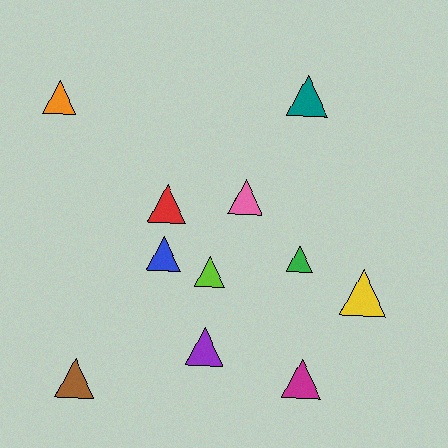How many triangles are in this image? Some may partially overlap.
There are 11 triangles.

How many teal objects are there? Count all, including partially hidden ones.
There is 1 teal object.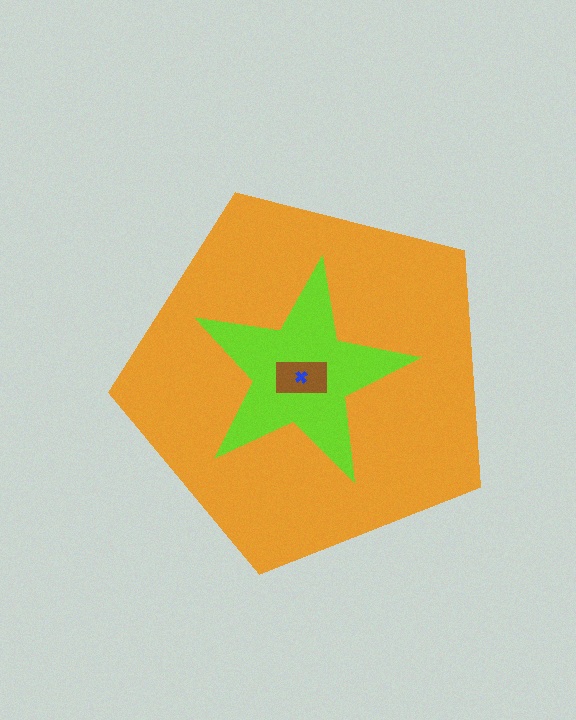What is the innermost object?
The blue cross.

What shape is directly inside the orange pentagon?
The lime star.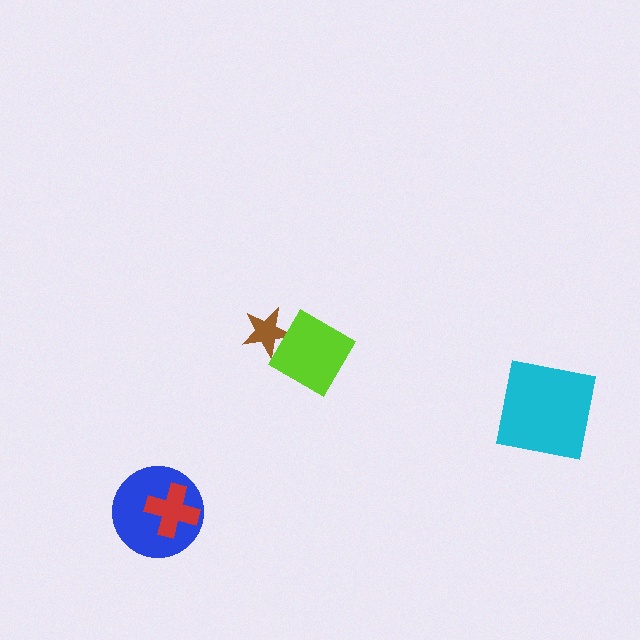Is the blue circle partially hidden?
Yes, it is partially covered by another shape.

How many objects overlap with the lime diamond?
1 object overlaps with the lime diamond.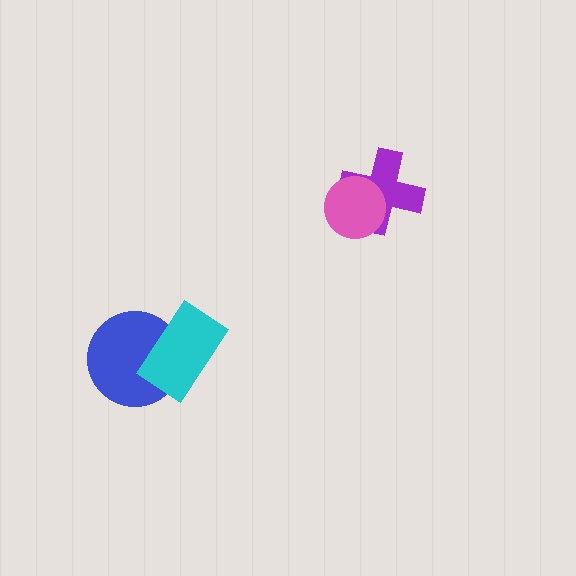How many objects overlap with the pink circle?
1 object overlaps with the pink circle.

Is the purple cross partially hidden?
Yes, it is partially covered by another shape.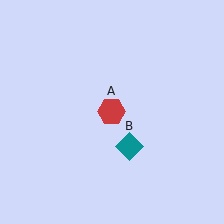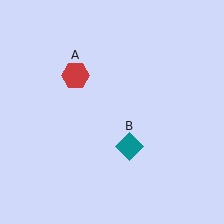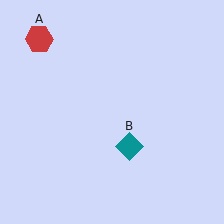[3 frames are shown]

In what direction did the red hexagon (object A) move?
The red hexagon (object A) moved up and to the left.